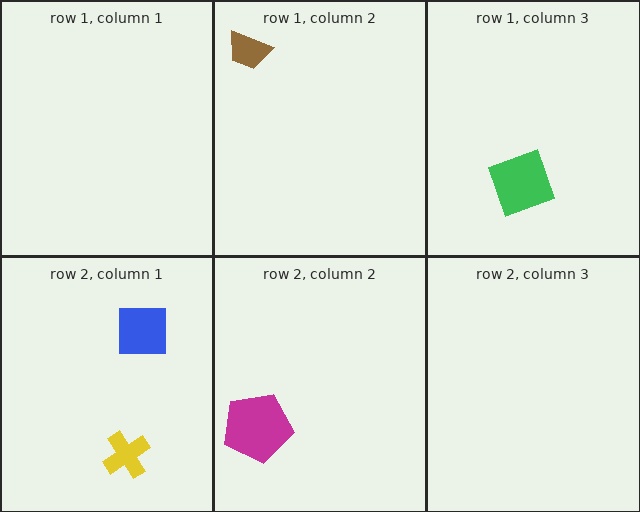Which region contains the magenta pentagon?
The row 2, column 2 region.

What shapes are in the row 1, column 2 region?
The brown trapezoid.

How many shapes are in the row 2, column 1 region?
2.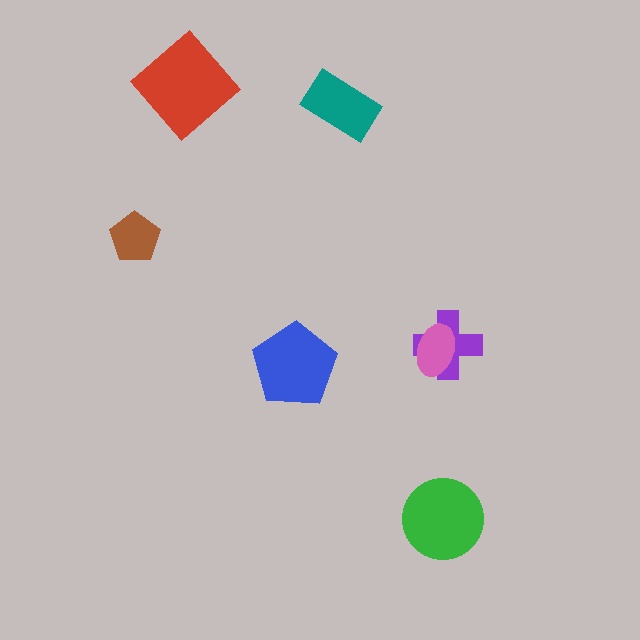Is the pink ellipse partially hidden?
No, no other shape covers it.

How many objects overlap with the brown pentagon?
0 objects overlap with the brown pentagon.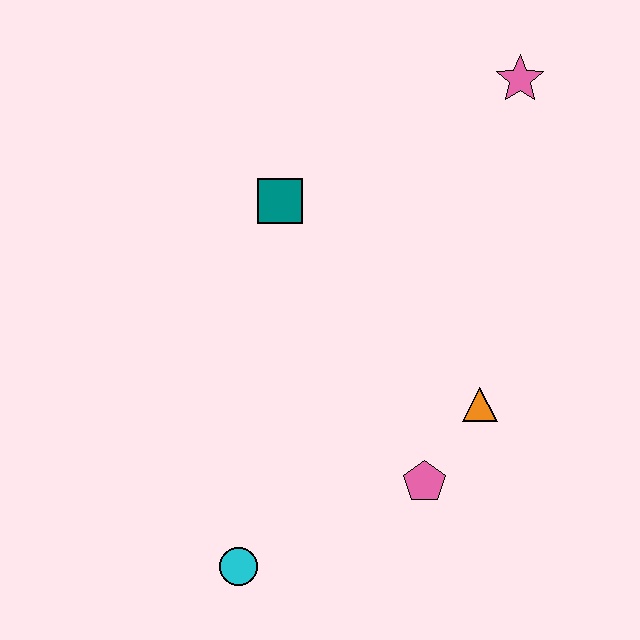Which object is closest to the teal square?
The pink star is closest to the teal square.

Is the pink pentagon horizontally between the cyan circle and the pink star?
Yes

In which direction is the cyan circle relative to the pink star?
The cyan circle is below the pink star.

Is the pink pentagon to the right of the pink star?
No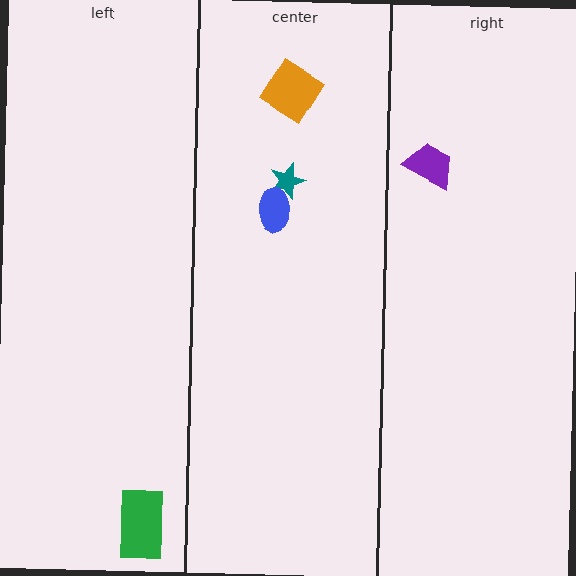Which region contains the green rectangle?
The left region.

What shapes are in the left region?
The green rectangle.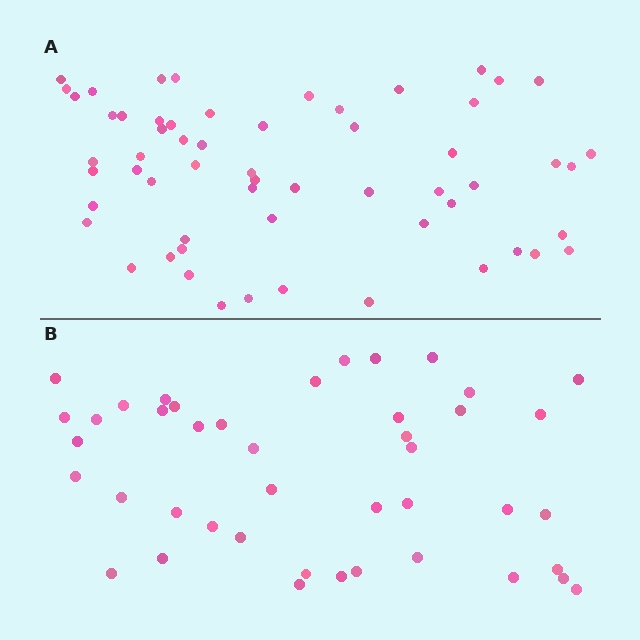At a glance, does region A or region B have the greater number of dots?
Region A (the top region) has more dots.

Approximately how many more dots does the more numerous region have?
Region A has approximately 15 more dots than region B.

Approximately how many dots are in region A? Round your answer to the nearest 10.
About 60 dots. (The exact count is 59, which rounds to 60.)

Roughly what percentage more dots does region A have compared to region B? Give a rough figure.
About 35% more.